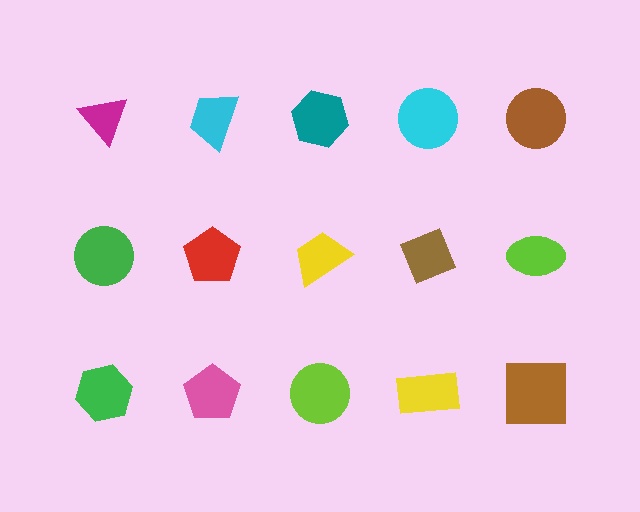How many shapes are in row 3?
5 shapes.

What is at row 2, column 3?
A yellow trapezoid.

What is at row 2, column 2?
A red pentagon.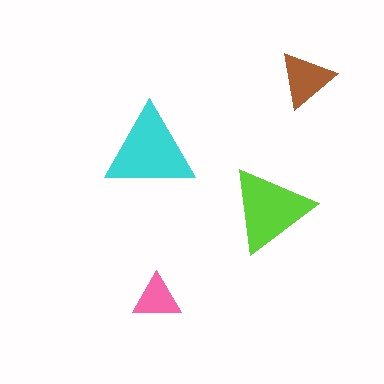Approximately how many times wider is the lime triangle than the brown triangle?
About 1.5 times wider.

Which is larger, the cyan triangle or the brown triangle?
The cyan one.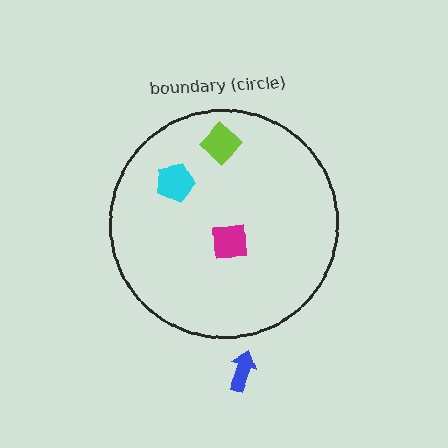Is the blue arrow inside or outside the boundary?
Outside.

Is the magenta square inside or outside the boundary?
Inside.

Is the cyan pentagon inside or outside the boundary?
Inside.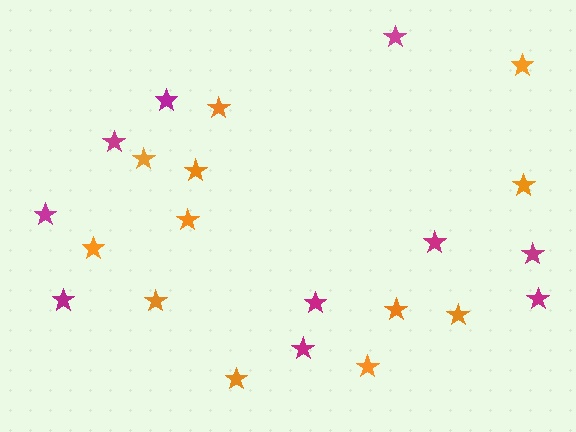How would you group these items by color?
There are 2 groups: one group of orange stars (12) and one group of magenta stars (10).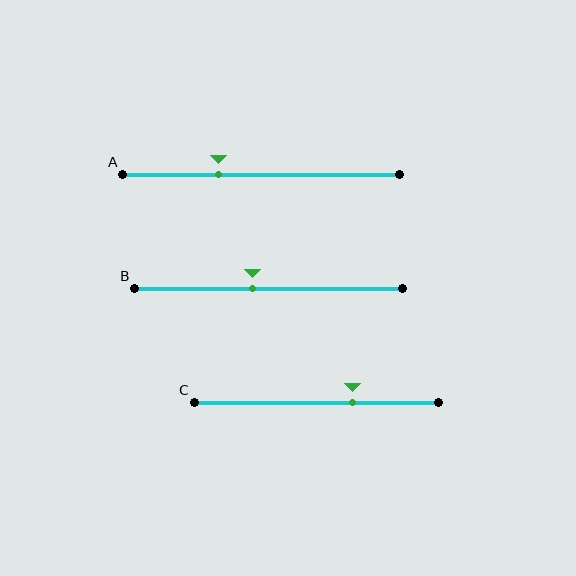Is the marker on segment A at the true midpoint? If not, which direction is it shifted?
No, the marker on segment A is shifted to the left by about 15% of the segment length.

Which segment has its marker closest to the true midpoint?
Segment B has its marker closest to the true midpoint.